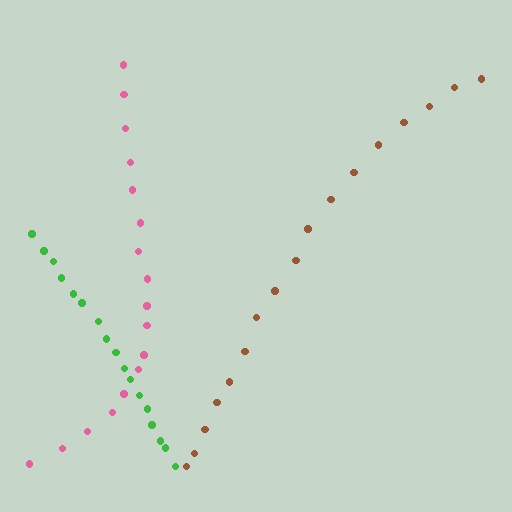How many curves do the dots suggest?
There are 3 distinct paths.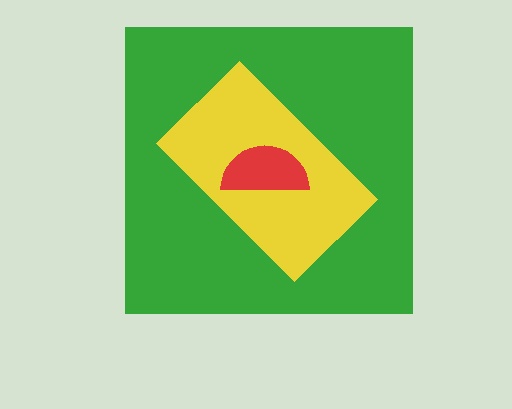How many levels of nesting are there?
3.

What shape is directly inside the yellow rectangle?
The red semicircle.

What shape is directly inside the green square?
The yellow rectangle.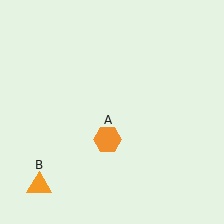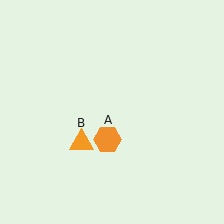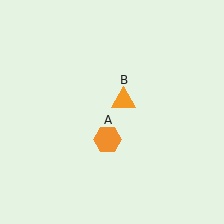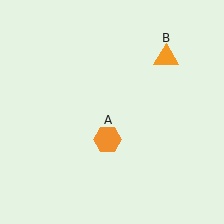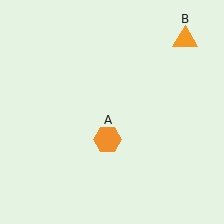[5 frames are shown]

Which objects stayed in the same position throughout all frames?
Orange hexagon (object A) remained stationary.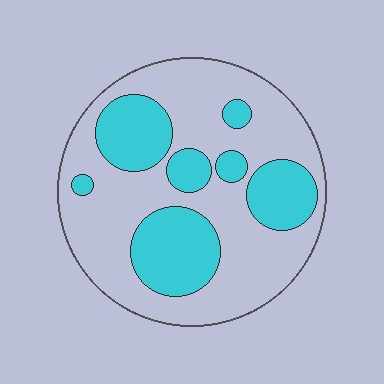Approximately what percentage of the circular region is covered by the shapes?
Approximately 35%.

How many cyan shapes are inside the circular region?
7.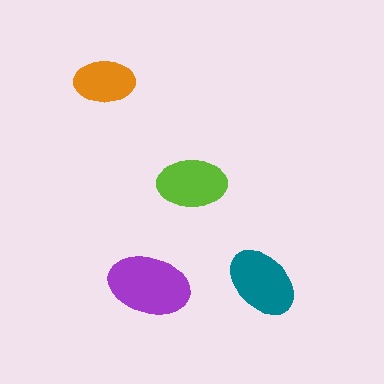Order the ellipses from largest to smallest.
the purple one, the teal one, the lime one, the orange one.